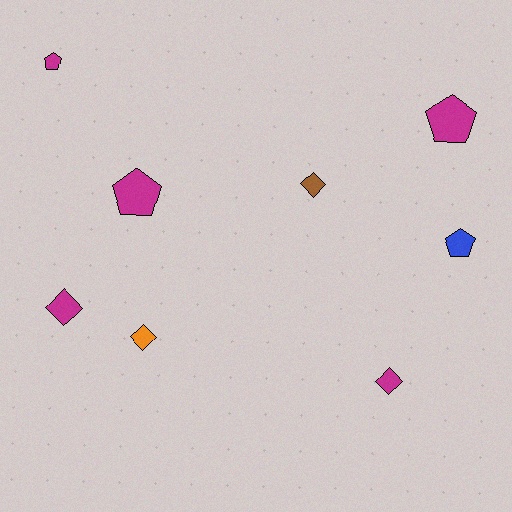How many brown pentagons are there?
There are no brown pentagons.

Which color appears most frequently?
Magenta, with 5 objects.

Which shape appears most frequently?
Pentagon, with 4 objects.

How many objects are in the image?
There are 8 objects.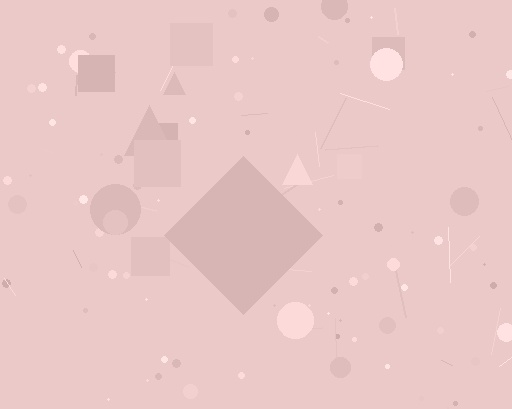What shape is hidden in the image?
A diamond is hidden in the image.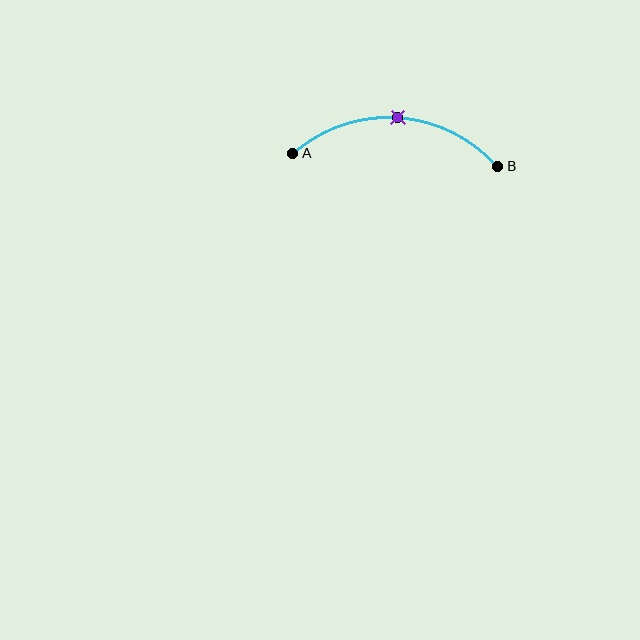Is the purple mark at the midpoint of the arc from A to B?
Yes. The purple mark lies on the arc at equal arc-length from both A and B — it is the arc midpoint.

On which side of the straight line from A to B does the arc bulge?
The arc bulges above the straight line connecting A and B.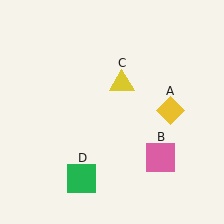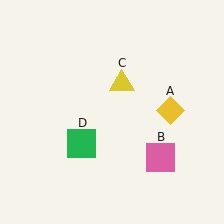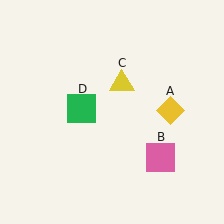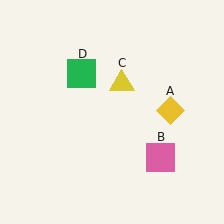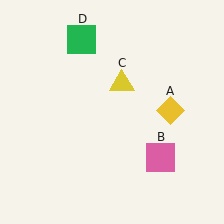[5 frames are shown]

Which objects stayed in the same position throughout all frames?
Yellow diamond (object A) and pink square (object B) and yellow triangle (object C) remained stationary.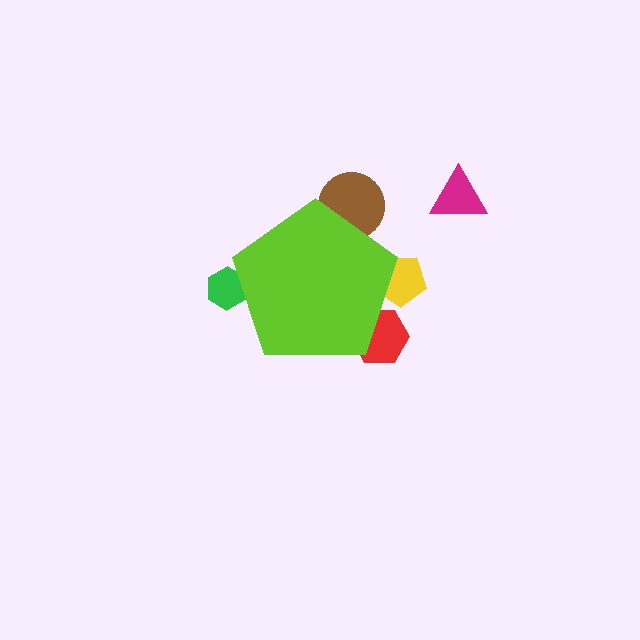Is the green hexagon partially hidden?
Yes, the green hexagon is partially hidden behind the lime pentagon.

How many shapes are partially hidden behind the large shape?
4 shapes are partially hidden.